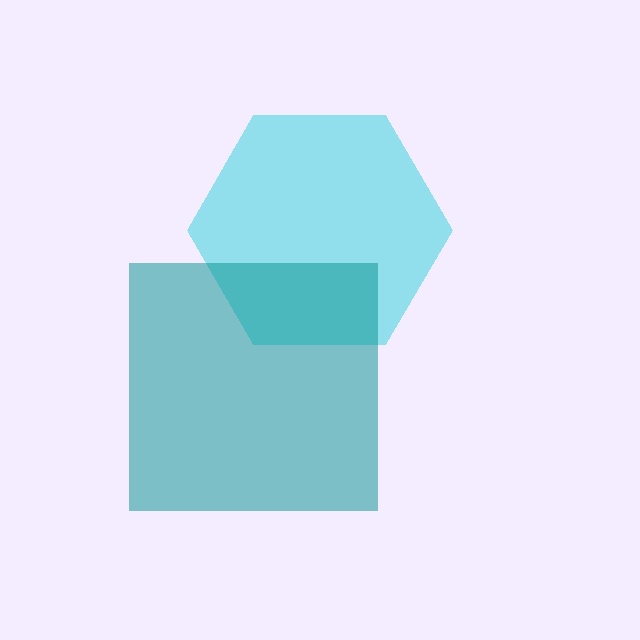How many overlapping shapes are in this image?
There are 2 overlapping shapes in the image.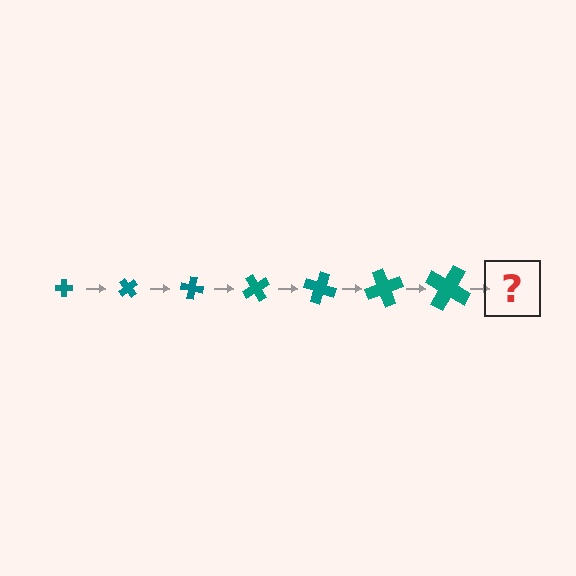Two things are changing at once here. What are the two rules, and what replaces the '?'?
The two rules are that the cross grows larger each step and it rotates 50 degrees each step. The '?' should be a cross, larger than the previous one and rotated 350 degrees from the start.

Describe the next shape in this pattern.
It should be a cross, larger than the previous one and rotated 350 degrees from the start.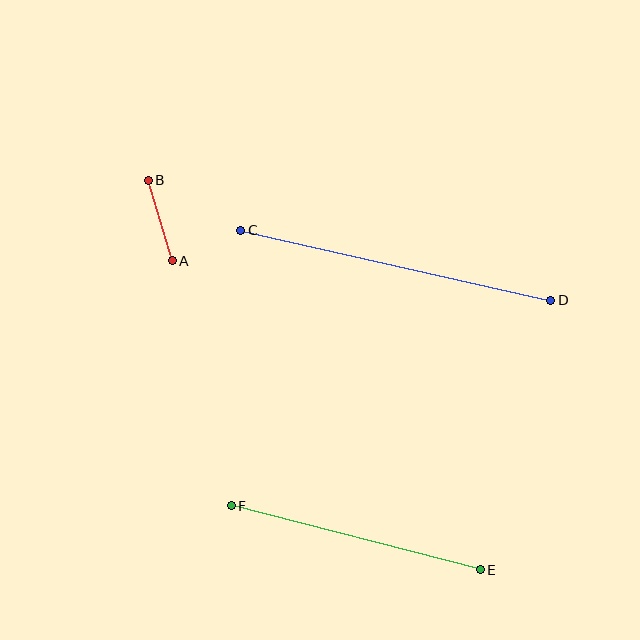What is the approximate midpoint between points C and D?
The midpoint is at approximately (396, 265) pixels.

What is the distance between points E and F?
The distance is approximately 257 pixels.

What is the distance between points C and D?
The distance is approximately 318 pixels.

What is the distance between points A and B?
The distance is approximately 84 pixels.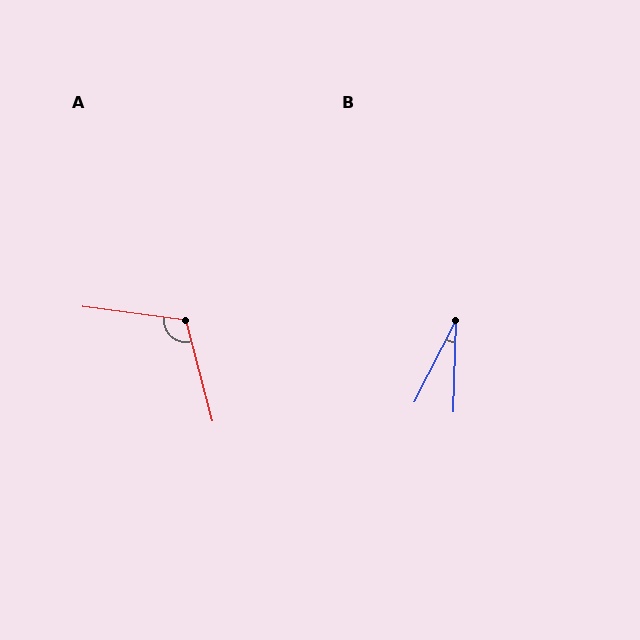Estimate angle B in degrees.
Approximately 25 degrees.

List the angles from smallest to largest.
B (25°), A (112°).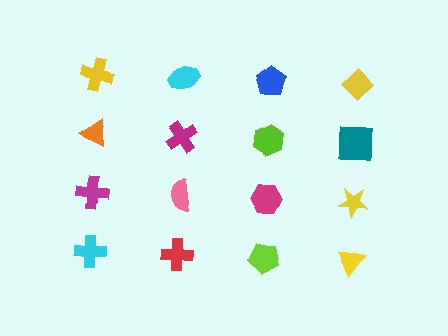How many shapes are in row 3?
4 shapes.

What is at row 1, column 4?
A yellow diamond.